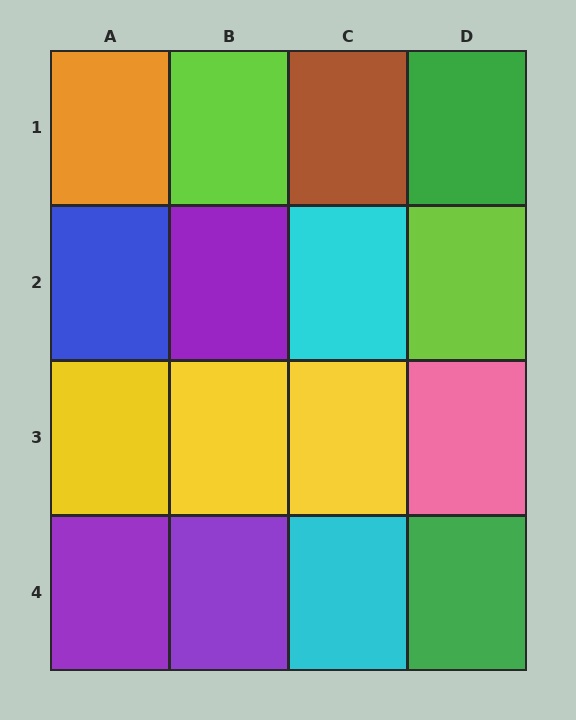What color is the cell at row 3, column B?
Yellow.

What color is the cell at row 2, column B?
Purple.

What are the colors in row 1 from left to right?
Orange, lime, brown, green.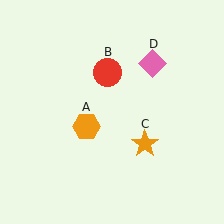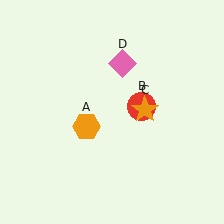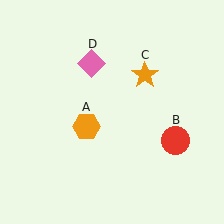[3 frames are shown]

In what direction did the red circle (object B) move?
The red circle (object B) moved down and to the right.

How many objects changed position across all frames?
3 objects changed position: red circle (object B), orange star (object C), pink diamond (object D).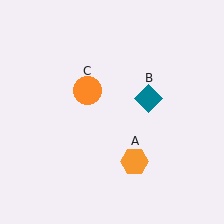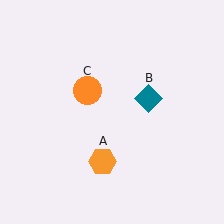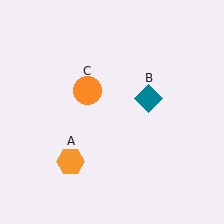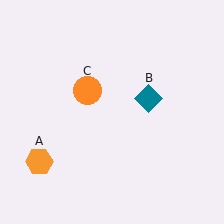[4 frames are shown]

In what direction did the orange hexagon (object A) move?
The orange hexagon (object A) moved left.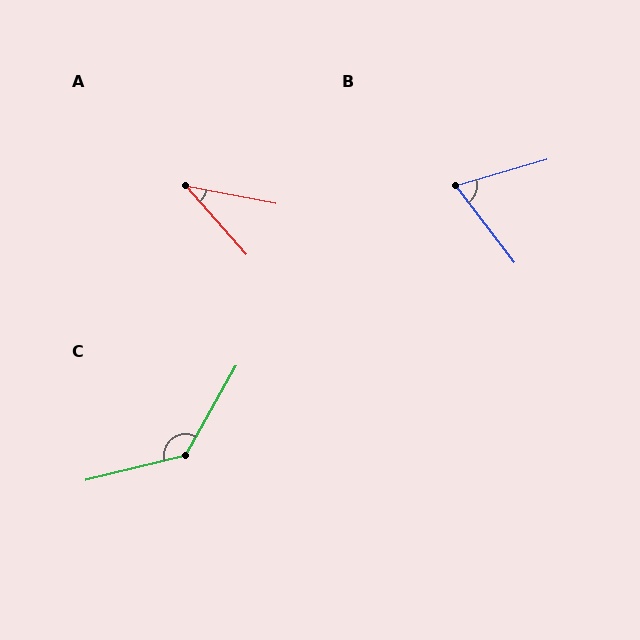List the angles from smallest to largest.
A (38°), B (69°), C (133°).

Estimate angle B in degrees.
Approximately 69 degrees.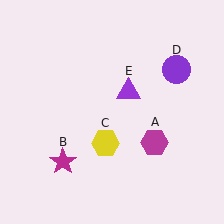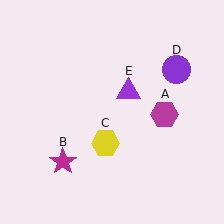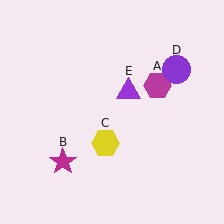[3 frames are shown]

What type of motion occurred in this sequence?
The magenta hexagon (object A) rotated counterclockwise around the center of the scene.